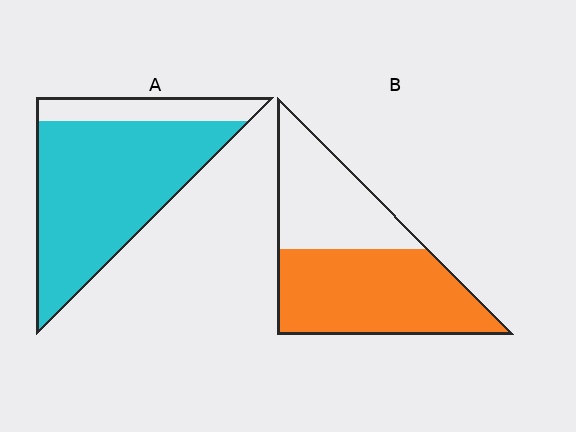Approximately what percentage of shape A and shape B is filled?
A is approximately 80% and B is approximately 60%.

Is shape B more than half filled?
Yes.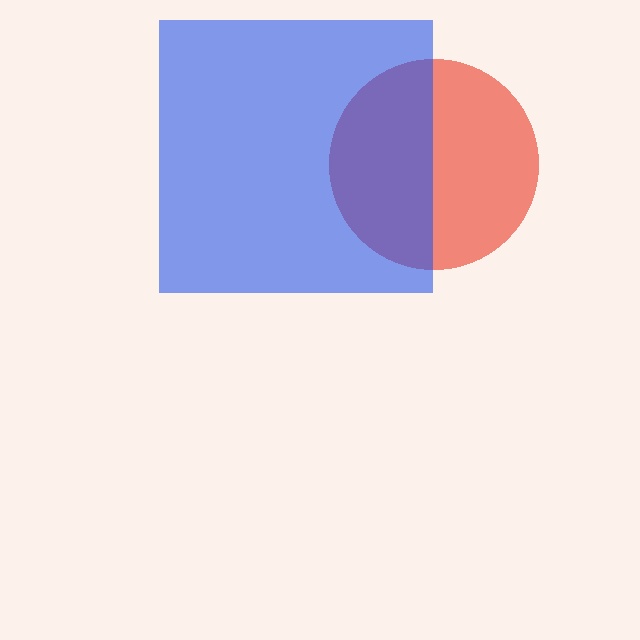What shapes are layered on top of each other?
The layered shapes are: a red circle, a blue square.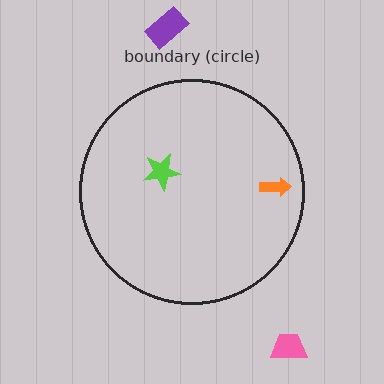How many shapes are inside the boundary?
2 inside, 2 outside.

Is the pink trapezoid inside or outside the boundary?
Outside.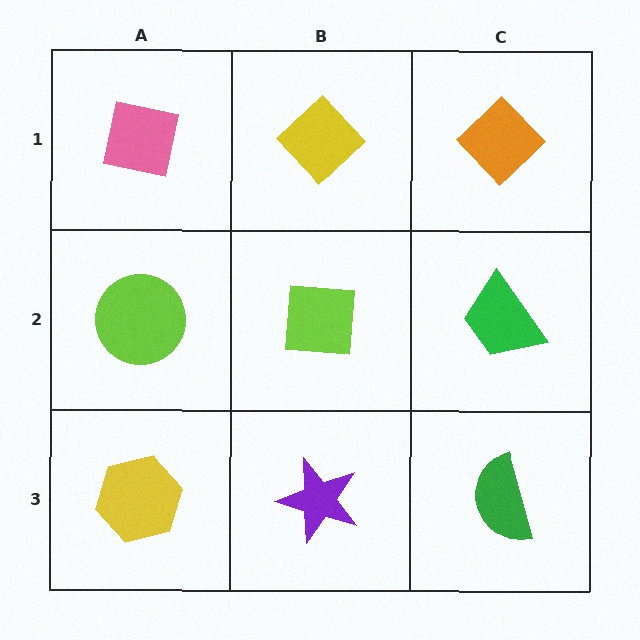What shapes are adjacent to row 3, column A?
A lime circle (row 2, column A), a purple star (row 3, column B).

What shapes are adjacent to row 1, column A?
A lime circle (row 2, column A), a yellow diamond (row 1, column B).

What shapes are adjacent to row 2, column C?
An orange diamond (row 1, column C), a green semicircle (row 3, column C), a lime square (row 2, column B).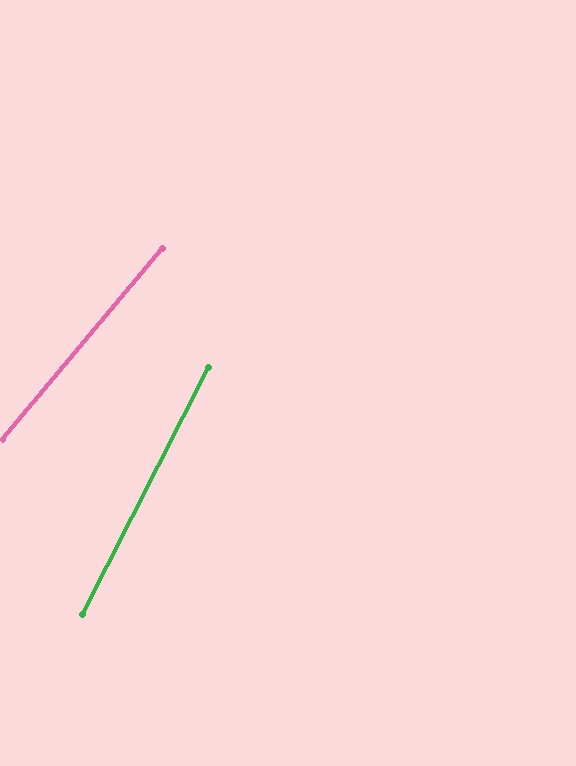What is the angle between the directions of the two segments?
Approximately 13 degrees.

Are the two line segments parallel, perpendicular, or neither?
Neither parallel nor perpendicular — they differ by about 13°.